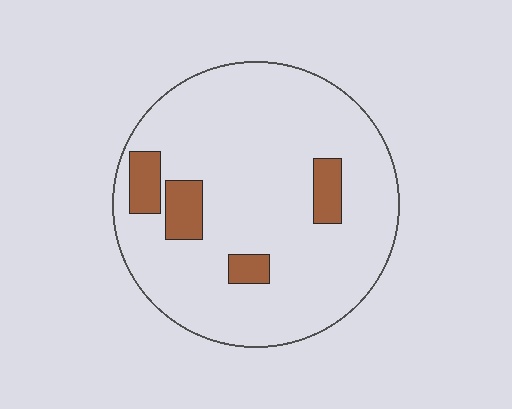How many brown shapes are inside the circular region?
4.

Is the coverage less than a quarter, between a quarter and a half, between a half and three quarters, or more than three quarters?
Less than a quarter.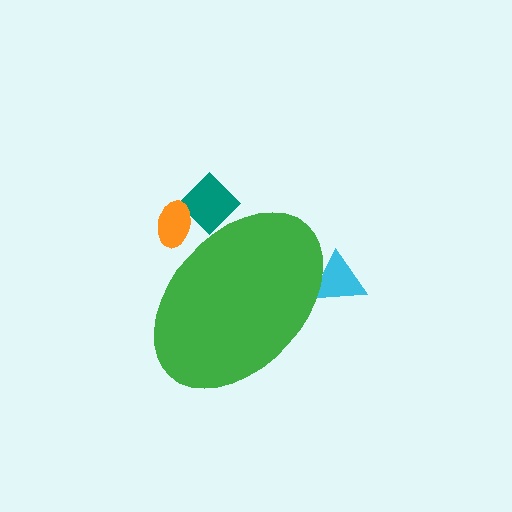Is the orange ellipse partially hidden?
Yes, the orange ellipse is partially hidden behind the green ellipse.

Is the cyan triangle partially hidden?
Yes, the cyan triangle is partially hidden behind the green ellipse.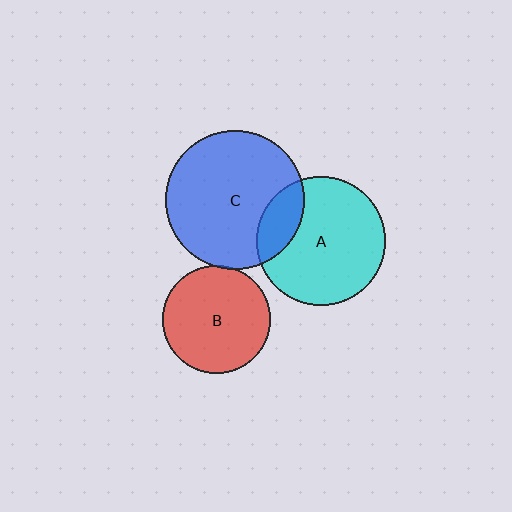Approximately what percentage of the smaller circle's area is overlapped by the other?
Approximately 5%.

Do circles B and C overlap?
Yes.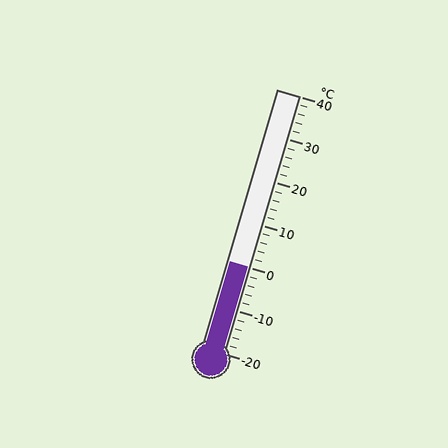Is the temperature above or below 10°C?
The temperature is below 10°C.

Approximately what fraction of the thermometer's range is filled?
The thermometer is filled to approximately 35% of its range.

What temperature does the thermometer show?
The thermometer shows approximately 0°C.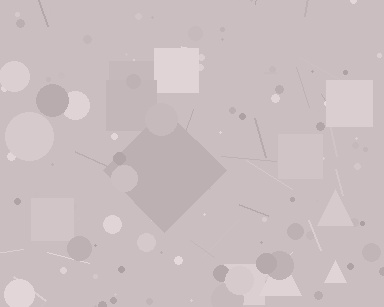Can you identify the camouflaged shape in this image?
The camouflaged shape is a diamond.